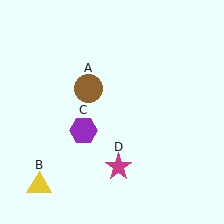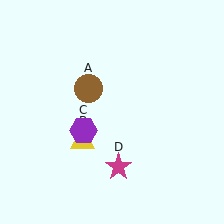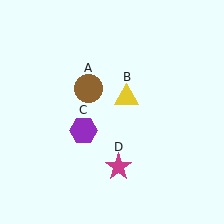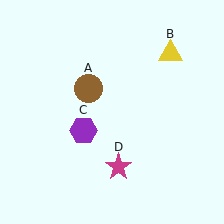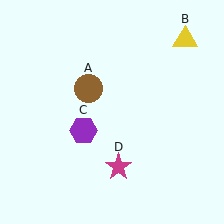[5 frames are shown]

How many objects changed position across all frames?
1 object changed position: yellow triangle (object B).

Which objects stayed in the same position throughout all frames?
Brown circle (object A) and purple hexagon (object C) and magenta star (object D) remained stationary.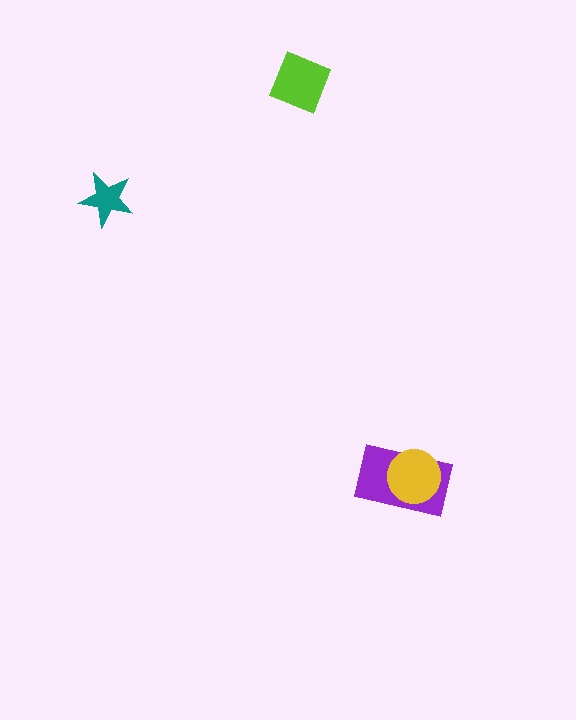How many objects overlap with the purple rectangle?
1 object overlaps with the purple rectangle.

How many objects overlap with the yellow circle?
1 object overlaps with the yellow circle.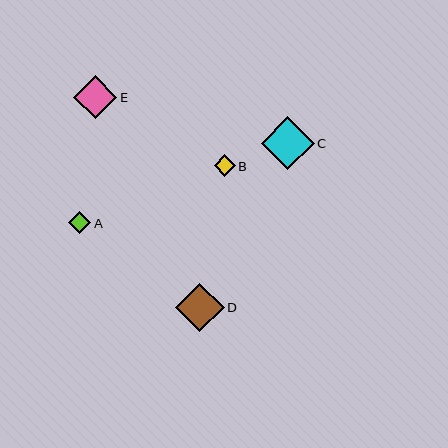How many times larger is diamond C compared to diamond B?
Diamond C is approximately 2.5 times the size of diamond B.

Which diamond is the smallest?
Diamond B is the smallest with a size of approximately 21 pixels.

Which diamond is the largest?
Diamond C is the largest with a size of approximately 53 pixels.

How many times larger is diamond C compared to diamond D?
Diamond C is approximately 1.1 times the size of diamond D.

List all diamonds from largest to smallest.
From largest to smallest: C, D, E, A, B.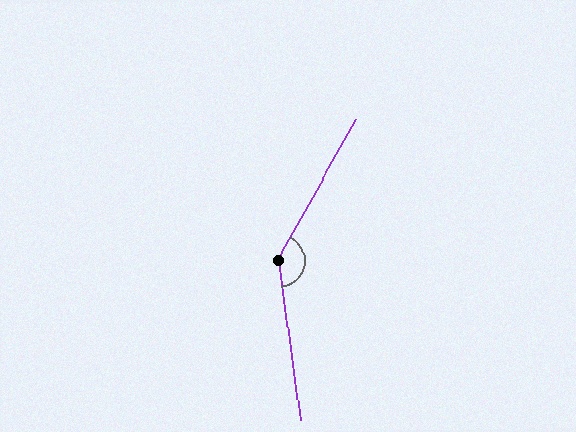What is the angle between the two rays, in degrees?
Approximately 143 degrees.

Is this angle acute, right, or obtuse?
It is obtuse.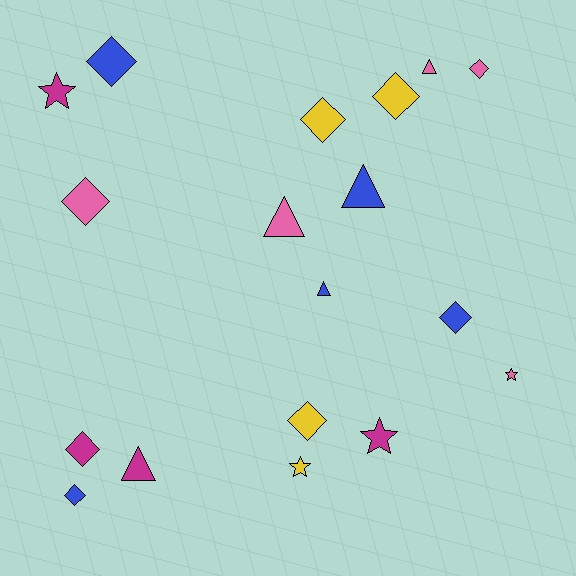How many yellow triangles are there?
There are no yellow triangles.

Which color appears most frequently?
Pink, with 5 objects.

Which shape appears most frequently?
Diamond, with 9 objects.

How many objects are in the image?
There are 18 objects.